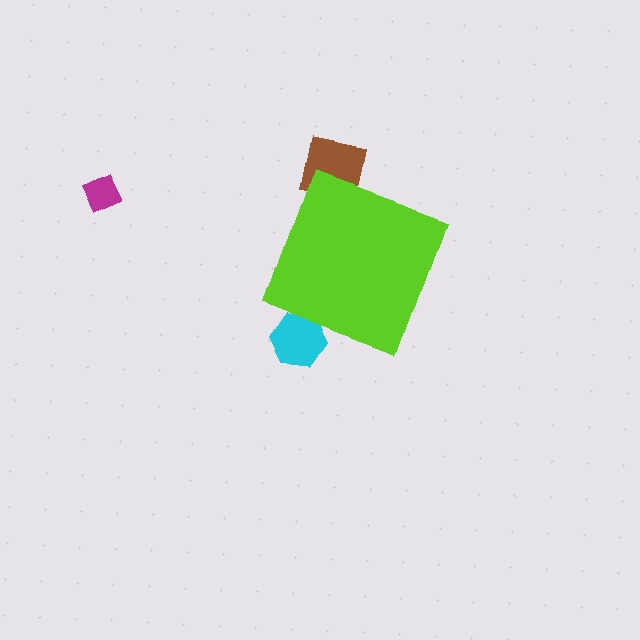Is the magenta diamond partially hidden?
No, the magenta diamond is fully visible.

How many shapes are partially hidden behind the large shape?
2 shapes are partially hidden.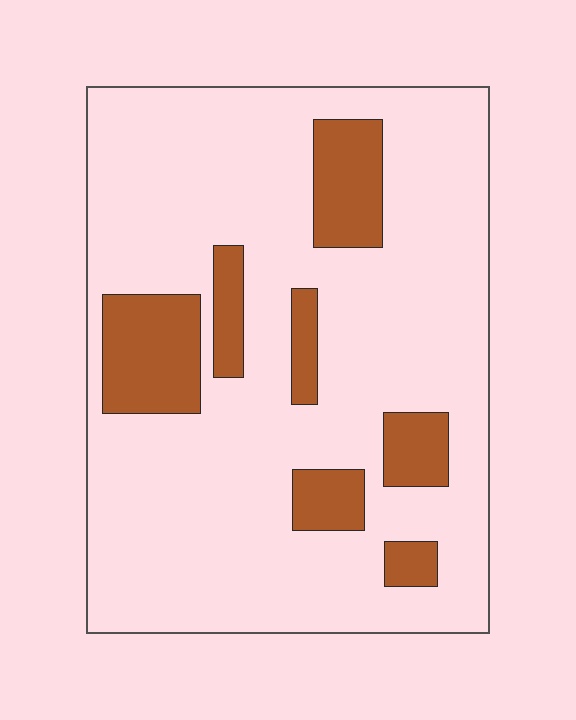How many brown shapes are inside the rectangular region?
7.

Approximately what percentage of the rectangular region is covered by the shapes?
Approximately 20%.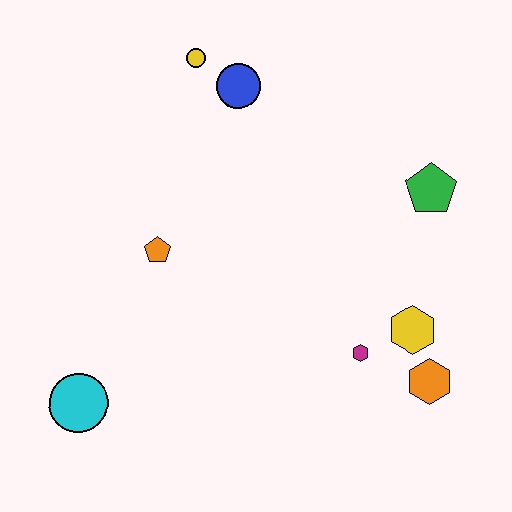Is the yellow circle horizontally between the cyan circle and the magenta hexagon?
Yes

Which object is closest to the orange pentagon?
The cyan circle is closest to the orange pentagon.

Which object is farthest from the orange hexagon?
The yellow circle is farthest from the orange hexagon.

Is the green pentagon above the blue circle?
No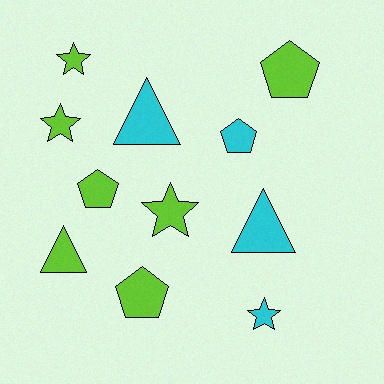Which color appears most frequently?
Lime, with 7 objects.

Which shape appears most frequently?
Pentagon, with 4 objects.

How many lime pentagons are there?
There are 3 lime pentagons.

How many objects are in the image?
There are 11 objects.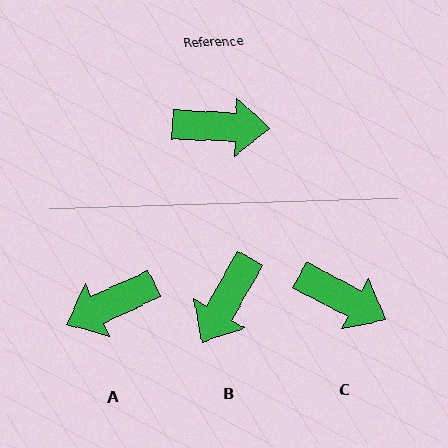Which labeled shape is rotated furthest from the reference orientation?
A, about 153 degrees away.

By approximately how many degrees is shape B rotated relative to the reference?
Approximately 118 degrees clockwise.